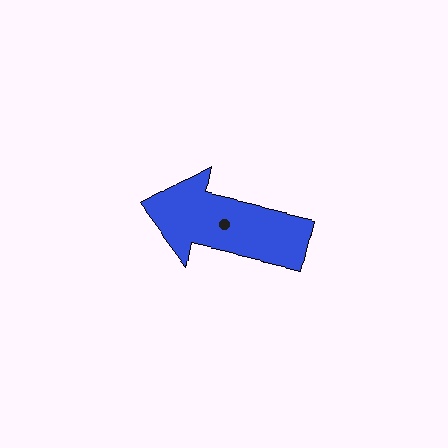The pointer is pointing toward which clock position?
Roughly 9 o'clock.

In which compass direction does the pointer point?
West.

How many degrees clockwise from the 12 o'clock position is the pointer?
Approximately 283 degrees.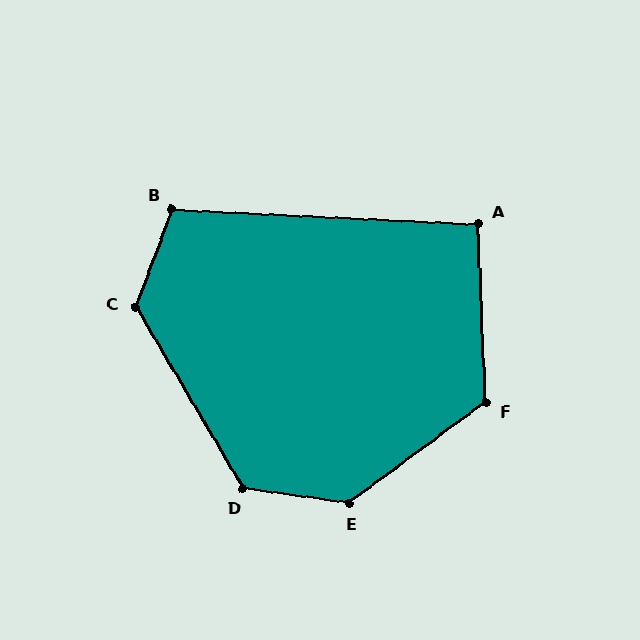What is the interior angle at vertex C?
Approximately 129 degrees (obtuse).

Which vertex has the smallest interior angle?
A, at approximately 95 degrees.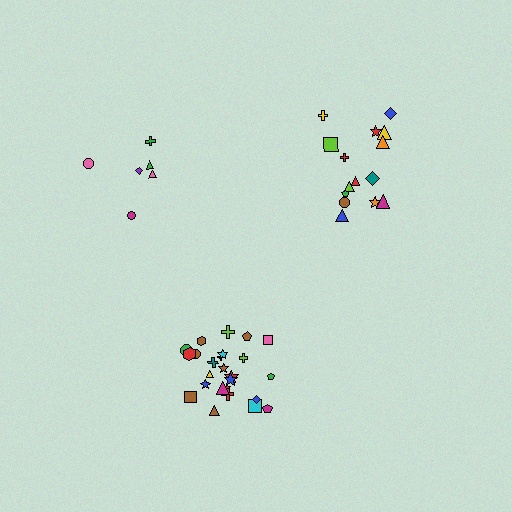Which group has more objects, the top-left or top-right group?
The top-right group.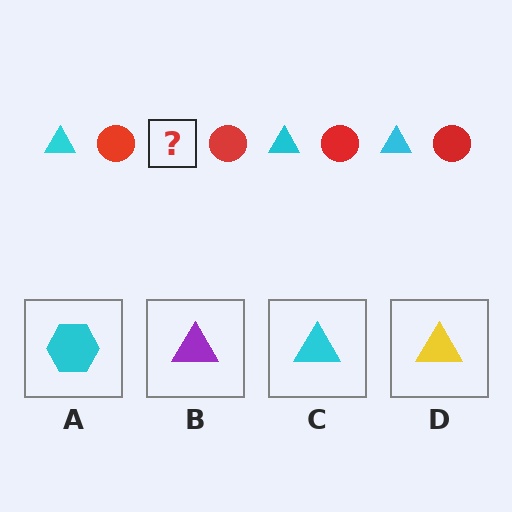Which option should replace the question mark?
Option C.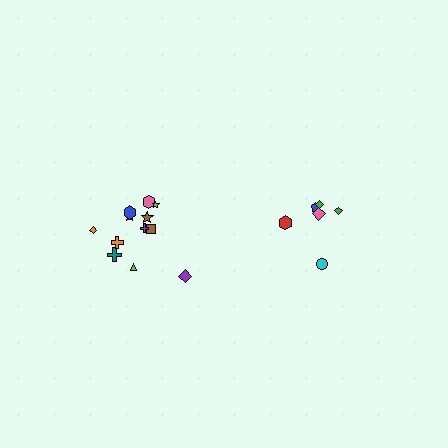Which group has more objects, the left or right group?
The left group.